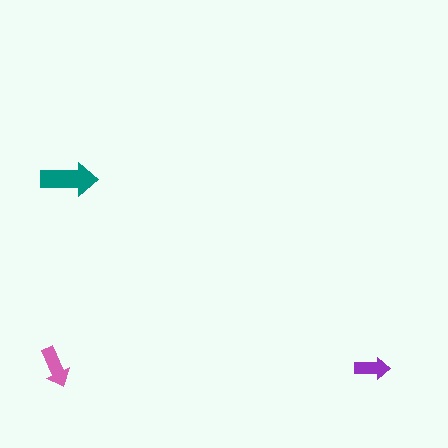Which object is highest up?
The teal arrow is topmost.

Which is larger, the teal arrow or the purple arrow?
The teal one.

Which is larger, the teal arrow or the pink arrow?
The teal one.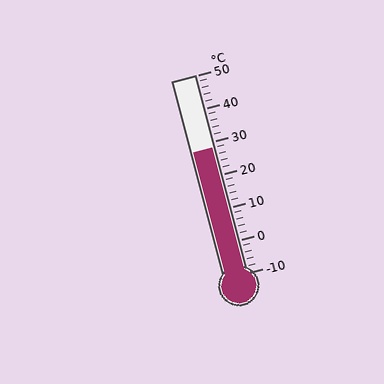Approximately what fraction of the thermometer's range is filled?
The thermometer is filled to approximately 65% of its range.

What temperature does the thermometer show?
The thermometer shows approximately 28°C.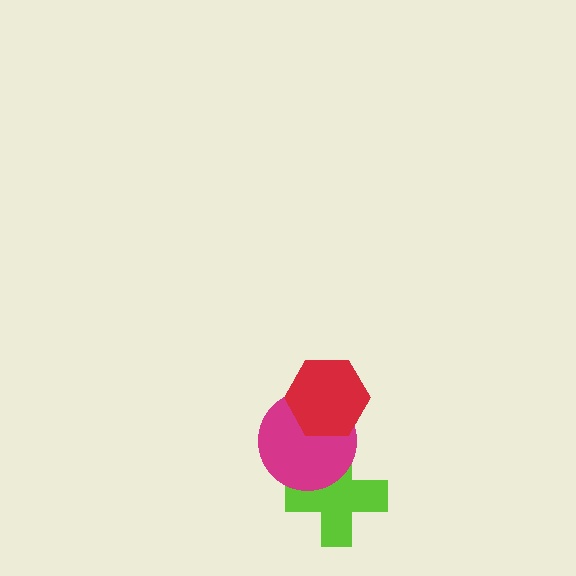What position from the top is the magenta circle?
The magenta circle is 2nd from the top.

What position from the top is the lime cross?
The lime cross is 3rd from the top.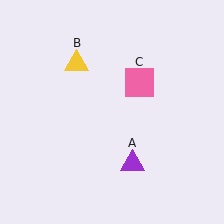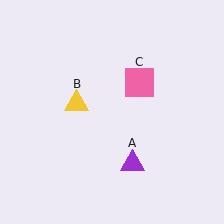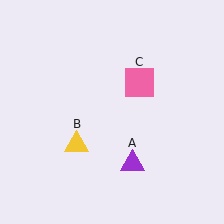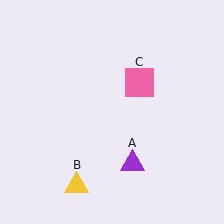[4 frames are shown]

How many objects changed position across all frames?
1 object changed position: yellow triangle (object B).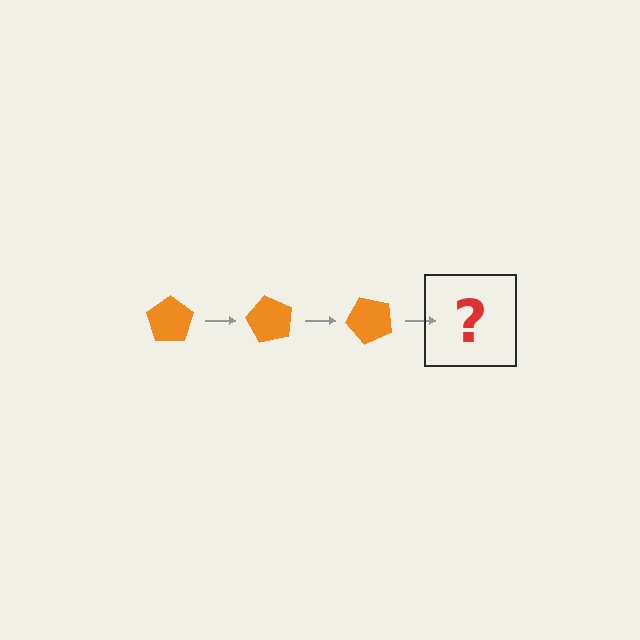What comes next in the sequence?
The next element should be an orange pentagon rotated 180 degrees.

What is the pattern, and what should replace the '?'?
The pattern is that the pentagon rotates 60 degrees each step. The '?' should be an orange pentagon rotated 180 degrees.